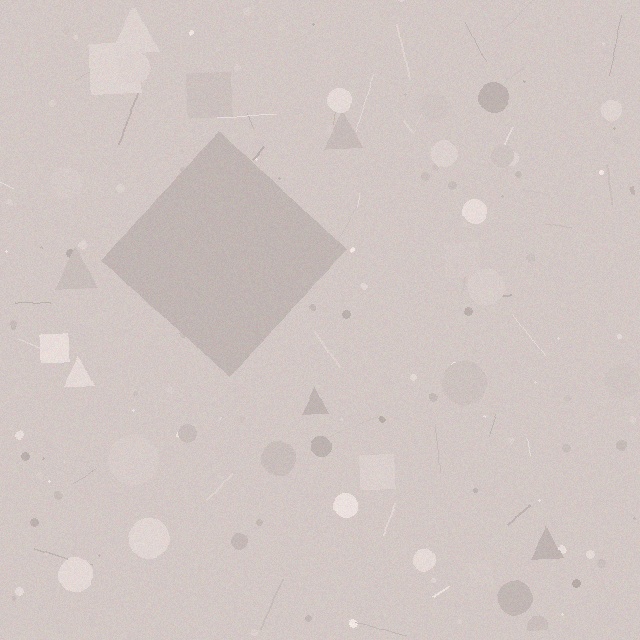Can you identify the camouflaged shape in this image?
The camouflaged shape is a diamond.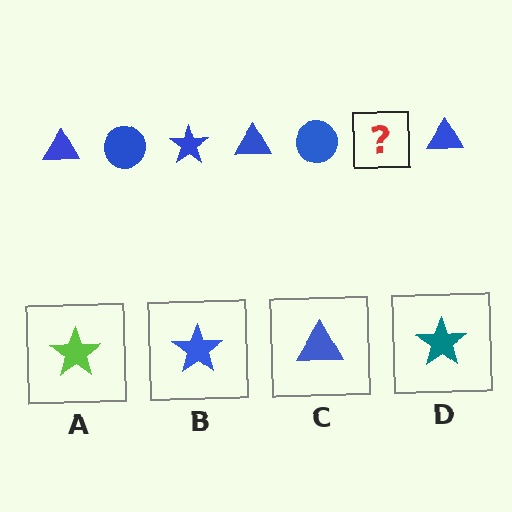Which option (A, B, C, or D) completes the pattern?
B.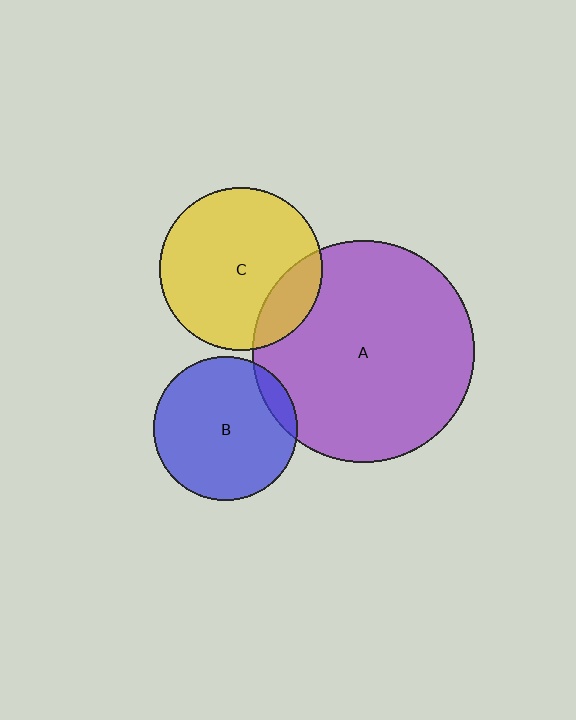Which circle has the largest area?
Circle A (purple).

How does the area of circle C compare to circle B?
Approximately 1.3 times.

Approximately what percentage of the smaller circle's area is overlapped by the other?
Approximately 20%.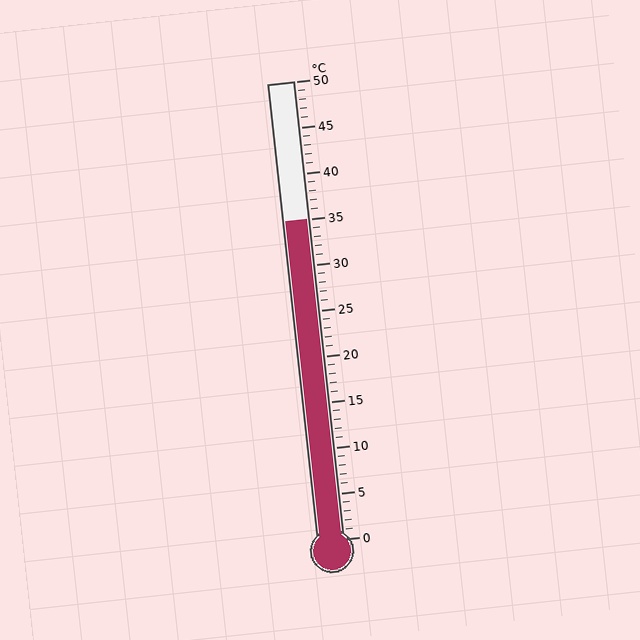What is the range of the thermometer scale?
The thermometer scale ranges from 0°C to 50°C.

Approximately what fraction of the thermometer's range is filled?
The thermometer is filled to approximately 70% of its range.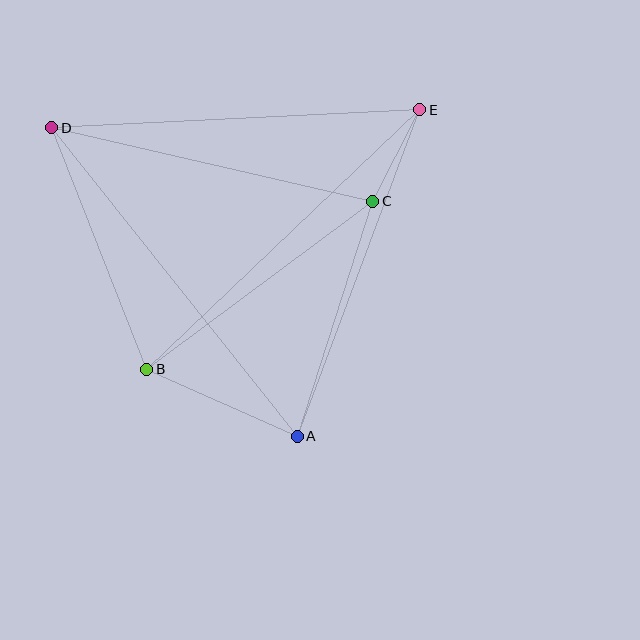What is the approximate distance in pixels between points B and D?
The distance between B and D is approximately 260 pixels.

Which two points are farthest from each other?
Points A and D are farthest from each other.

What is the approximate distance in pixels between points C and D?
The distance between C and D is approximately 329 pixels.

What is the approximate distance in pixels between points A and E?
The distance between A and E is approximately 349 pixels.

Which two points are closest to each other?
Points C and E are closest to each other.